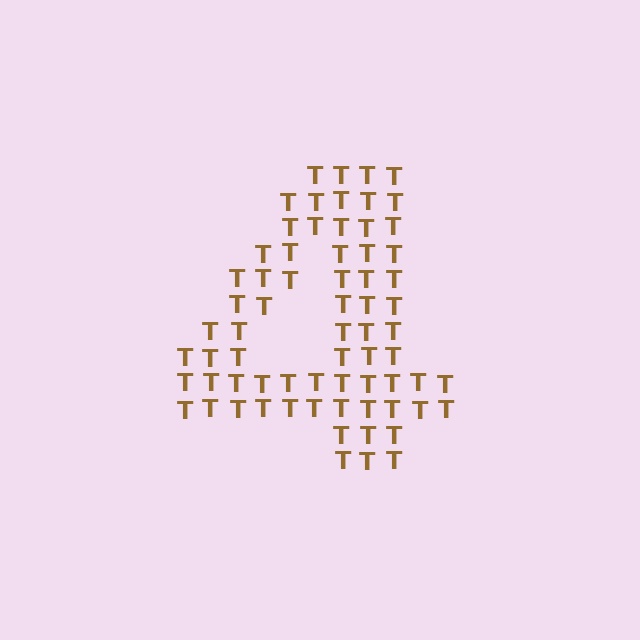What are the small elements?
The small elements are letter T's.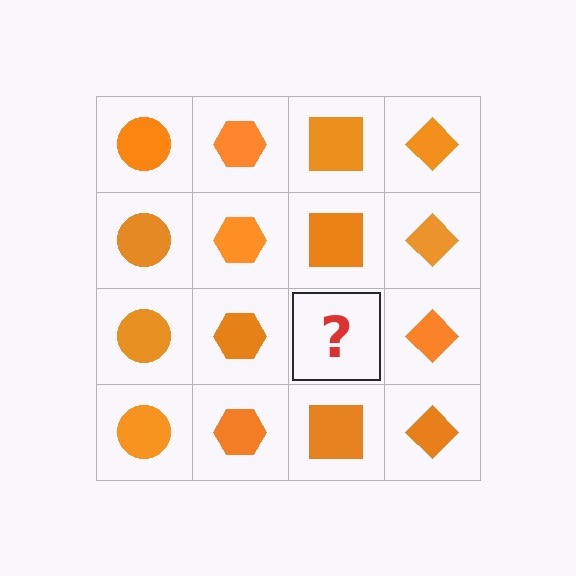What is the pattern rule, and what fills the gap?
The rule is that each column has a consistent shape. The gap should be filled with an orange square.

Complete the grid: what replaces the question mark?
The question mark should be replaced with an orange square.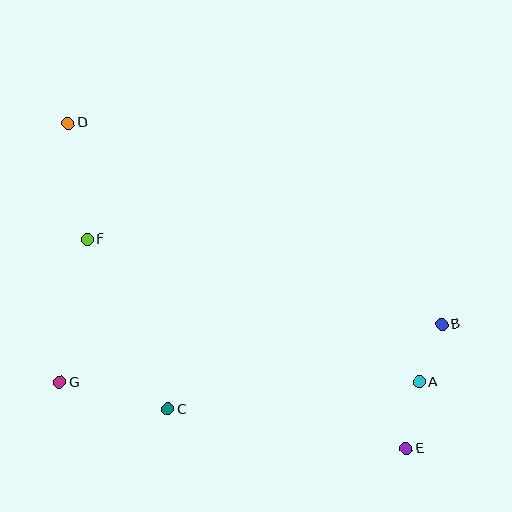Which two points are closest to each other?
Points A and B are closest to each other.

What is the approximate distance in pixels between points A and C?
The distance between A and C is approximately 253 pixels.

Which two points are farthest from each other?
Points D and E are farthest from each other.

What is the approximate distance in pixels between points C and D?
The distance between C and D is approximately 303 pixels.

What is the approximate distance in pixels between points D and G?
The distance between D and G is approximately 259 pixels.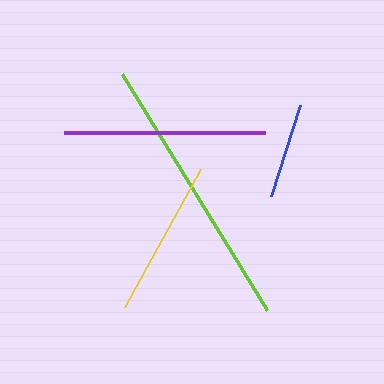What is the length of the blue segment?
The blue segment is approximately 95 pixels long.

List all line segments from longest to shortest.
From longest to shortest: lime, purple, yellow, blue.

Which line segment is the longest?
The lime line is the longest at approximately 277 pixels.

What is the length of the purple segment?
The purple segment is approximately 201 pixels long.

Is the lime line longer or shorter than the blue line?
The lime line is longer than the blue line.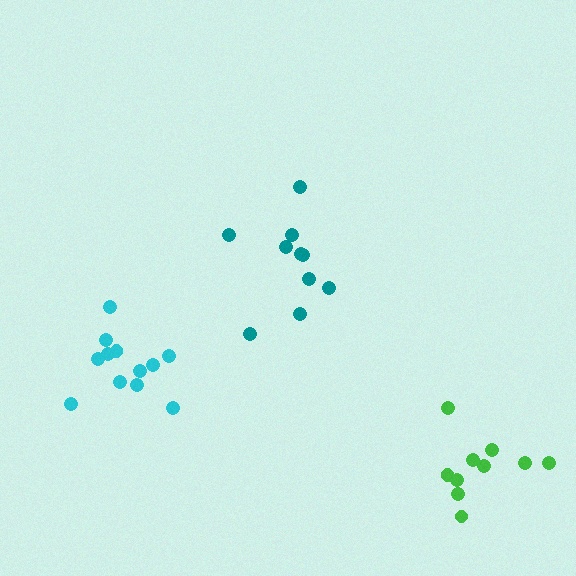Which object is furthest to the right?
The green cluster is rightmost.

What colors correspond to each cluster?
The clusters are colored: cyan, teal, green.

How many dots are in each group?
Group 1: 12 dots, Group 2: 10 dots, Group 3: 10 dots (32 total).